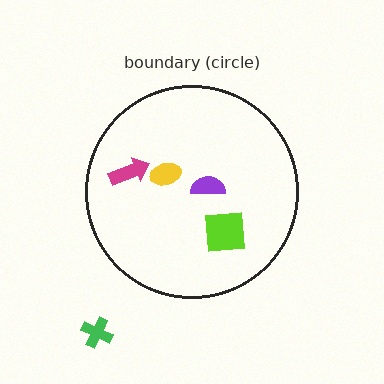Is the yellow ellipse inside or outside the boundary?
Inside.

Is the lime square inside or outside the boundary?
Inside.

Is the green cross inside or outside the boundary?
Outside.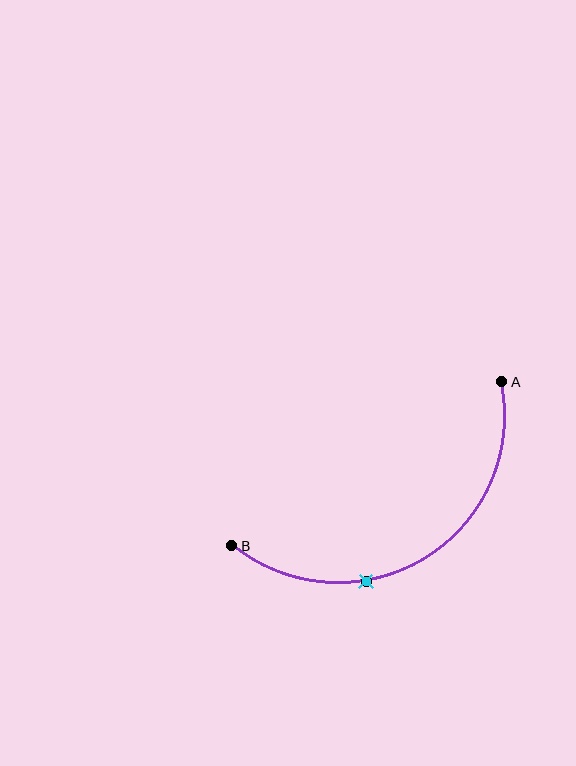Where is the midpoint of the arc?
The arc midpoint is the point on the curve farthest from the straight line joining A and B. It sits below that line.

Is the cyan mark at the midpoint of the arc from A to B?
No. The cyan mark lies on the arc but is closer to endpoint B. The arc midpoint would be at the point on the curve equidistant along the arc from both A and B.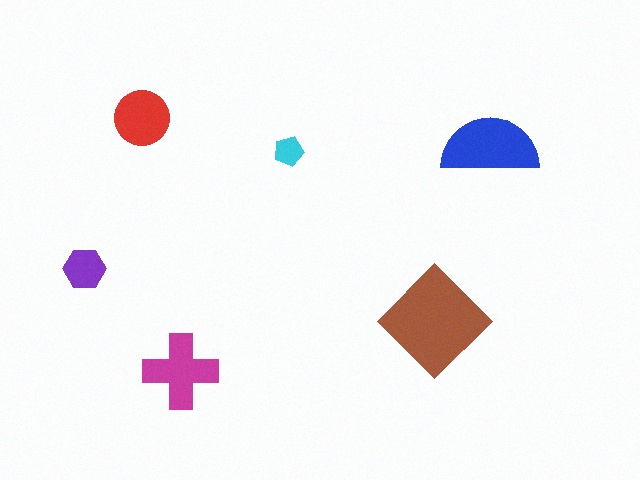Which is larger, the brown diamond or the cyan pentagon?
The brown diamond.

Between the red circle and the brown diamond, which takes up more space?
The brown diamond.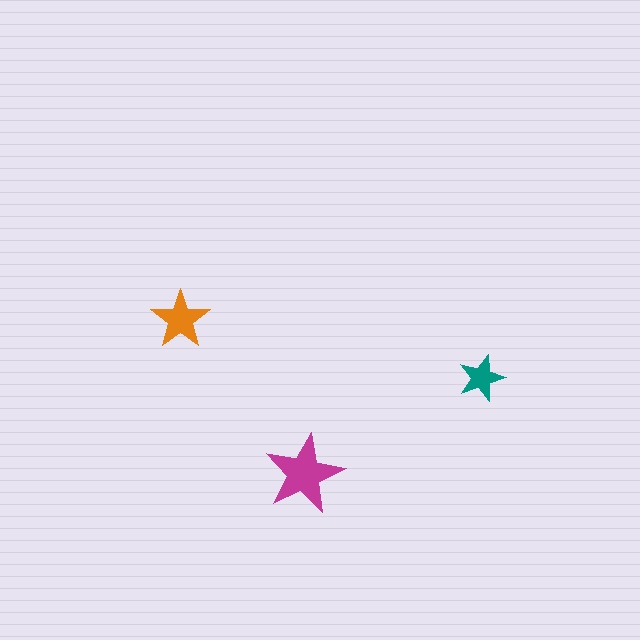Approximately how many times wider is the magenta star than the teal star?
About 1.5 times wider.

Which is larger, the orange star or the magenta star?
The magenta one.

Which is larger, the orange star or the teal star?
The orange one.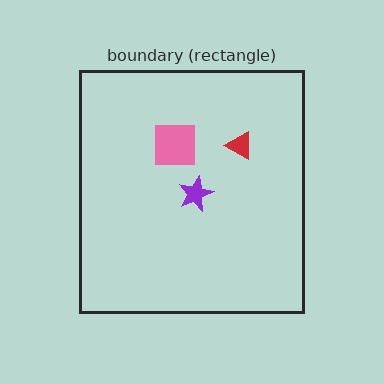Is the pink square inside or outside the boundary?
Inside.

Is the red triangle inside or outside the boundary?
Inside.